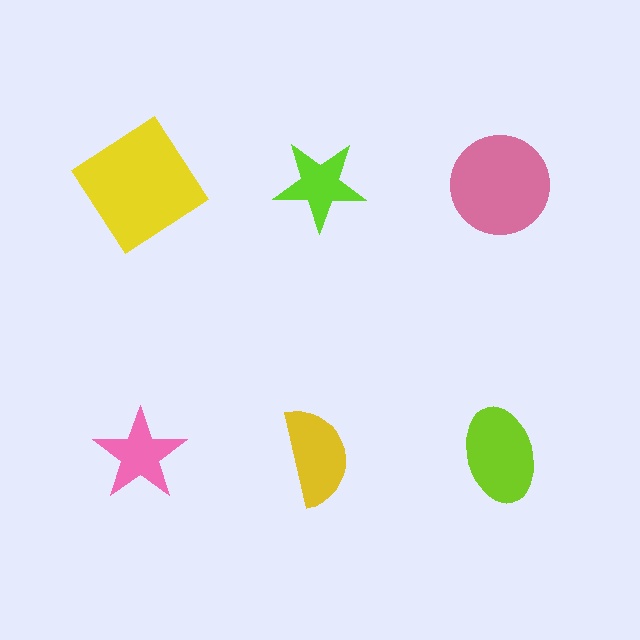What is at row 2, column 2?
A yellow semicircle.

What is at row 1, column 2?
A lime star.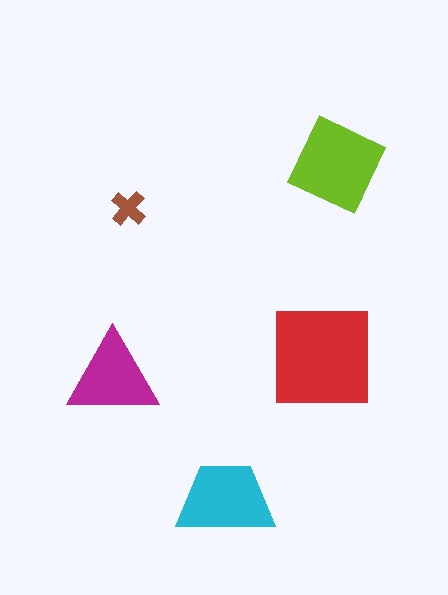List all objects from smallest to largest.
The brown cross, the magenta triangle, the cyan trapezoid, the lime diamond, the red square.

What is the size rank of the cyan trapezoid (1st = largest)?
3rd.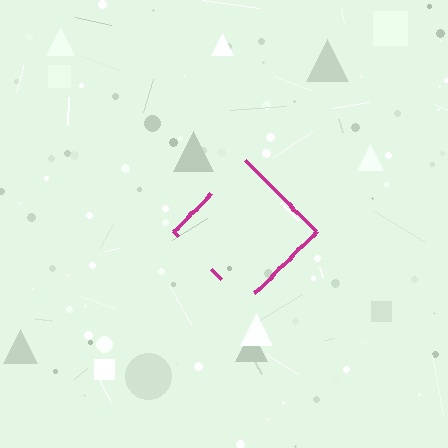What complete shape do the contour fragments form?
The contour fragments form a diamond.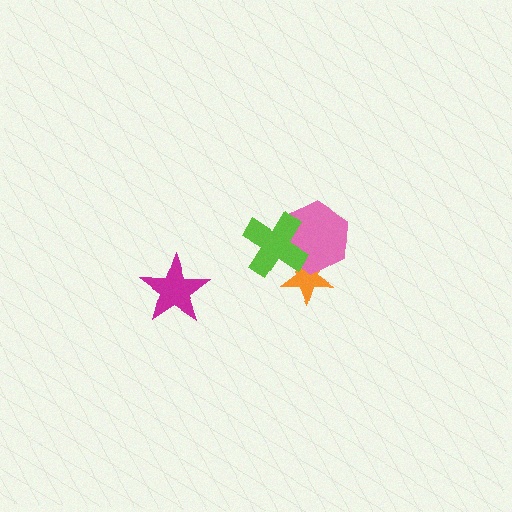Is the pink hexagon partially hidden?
Yes, it is partially covered by another shape.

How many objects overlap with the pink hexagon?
2 objects overlap with the pink hexagon.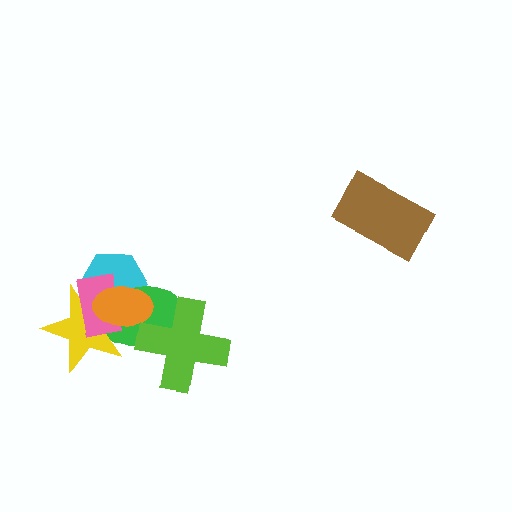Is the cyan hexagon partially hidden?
Yes, it is partially covered by another shape.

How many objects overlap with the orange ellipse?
4 objects overlap with the orange ellipse.